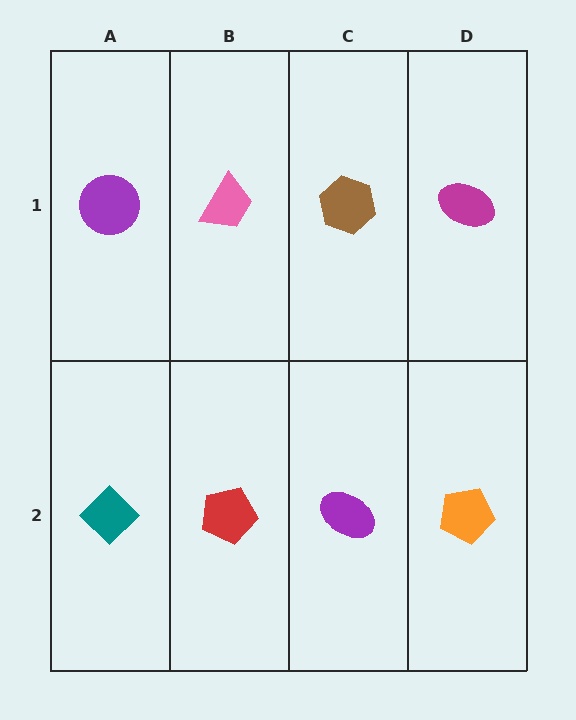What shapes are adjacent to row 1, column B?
A red pentagon (row 2, column B), a purple circle (row 1, column A), a brown hexagon (row 1, column C).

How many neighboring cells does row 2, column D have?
2.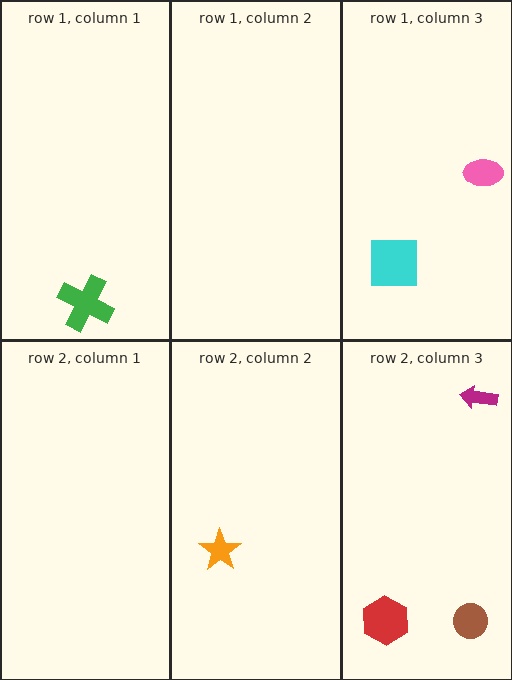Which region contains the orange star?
The row 2, column 2 region.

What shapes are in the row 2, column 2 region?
The orange star.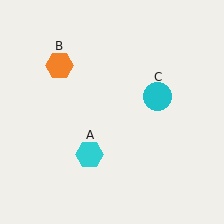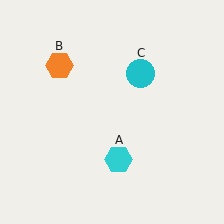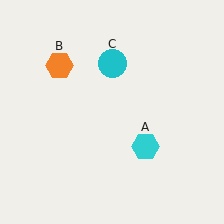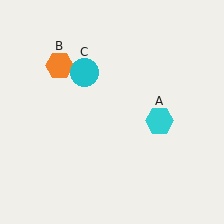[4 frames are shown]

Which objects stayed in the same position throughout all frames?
Orange hexagon (object B) remained stationary.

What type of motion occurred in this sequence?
The cyan hexagon (object A), cyan circle (object C) rotated counterclockwise around the center of the scene.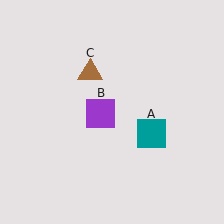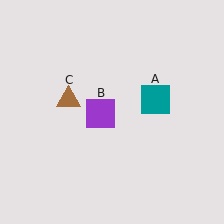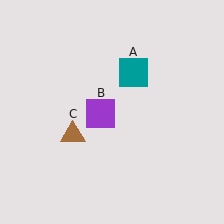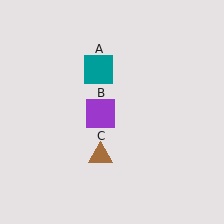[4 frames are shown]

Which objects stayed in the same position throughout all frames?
Purple square (object B) remained stationary.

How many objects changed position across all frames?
2 objects changed position: teal square (object A), brown triangle (object C).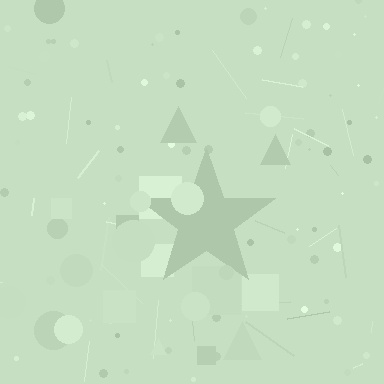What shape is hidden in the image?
A star is hidden in the image.